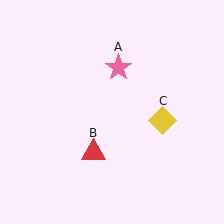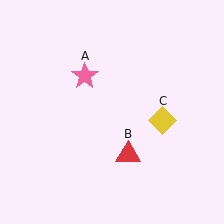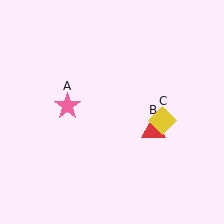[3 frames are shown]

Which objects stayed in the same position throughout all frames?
Yellow diamond (object C) remained stationary.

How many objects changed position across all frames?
2 objects changed position: pink star (object A), red triangle (object B).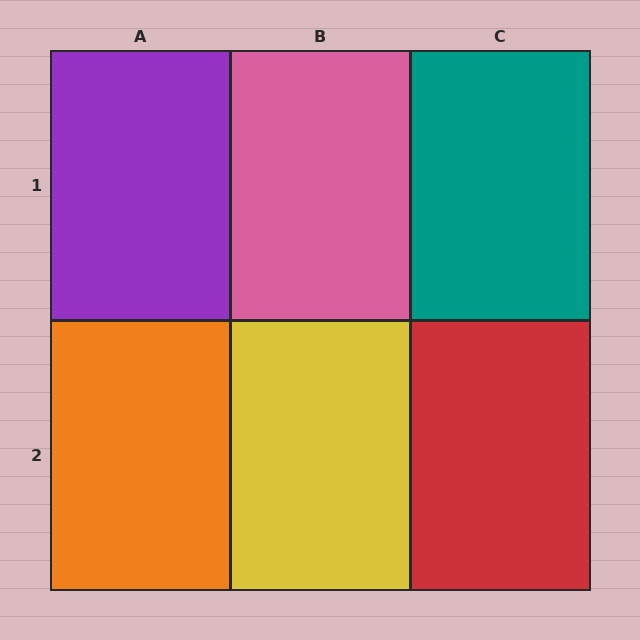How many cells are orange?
1 cell is orange.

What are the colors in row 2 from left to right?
Orange, yellow, red.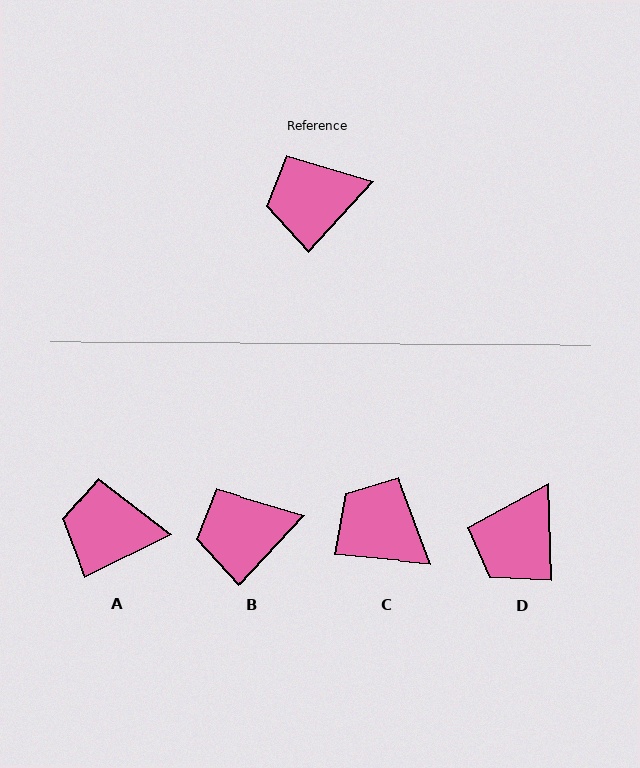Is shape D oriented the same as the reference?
No, it is off by about 45 degrees.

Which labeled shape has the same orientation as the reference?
B.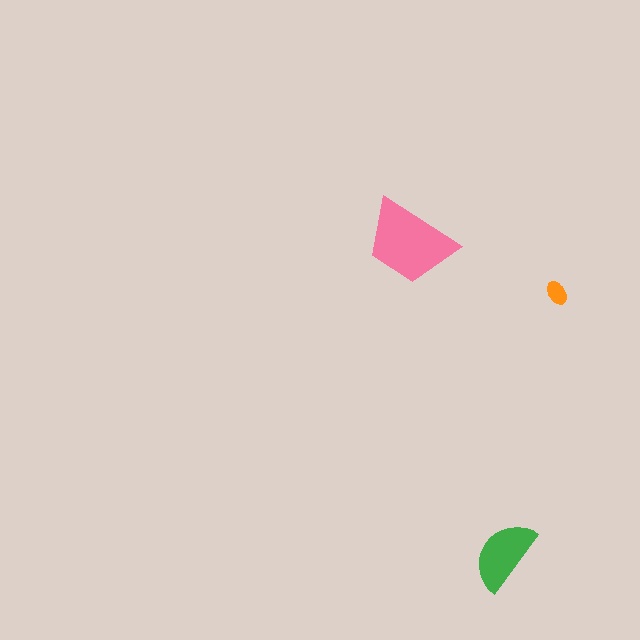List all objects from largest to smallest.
The pink trapezoid, the green semicircle, the orange ellipse.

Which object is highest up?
The pink trapezoid is topmost.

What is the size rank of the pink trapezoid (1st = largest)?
1st.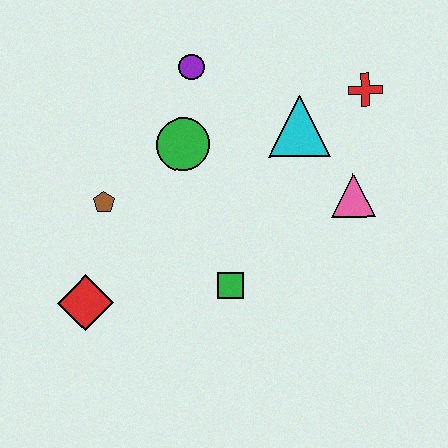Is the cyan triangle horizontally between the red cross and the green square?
Yes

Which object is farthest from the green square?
The red cross is farthest from the green square.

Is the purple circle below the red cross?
No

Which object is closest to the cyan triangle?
The red cross is closest to the cyan triangle.